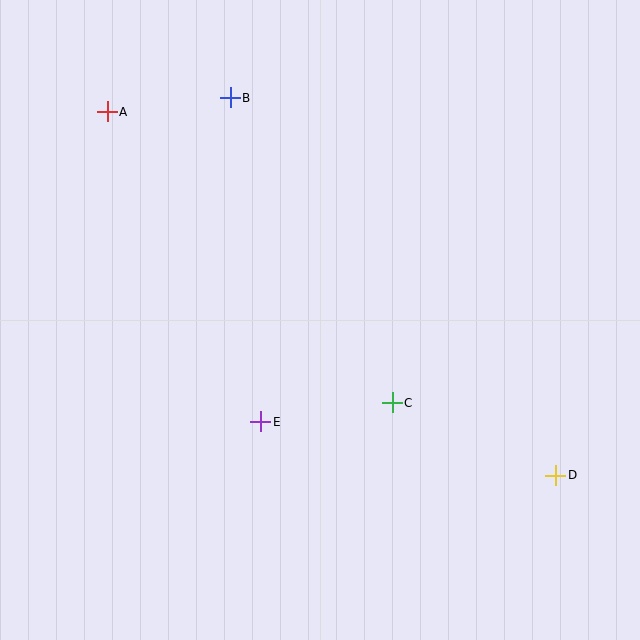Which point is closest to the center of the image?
Point C at (392, 403) is closest to the center.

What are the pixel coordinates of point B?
Point B is at (230, 98).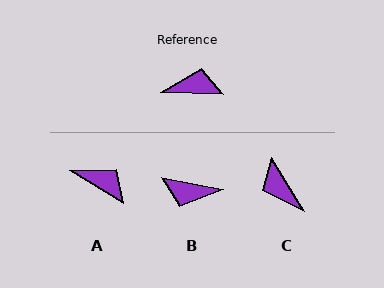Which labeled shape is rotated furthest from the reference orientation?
B, about 171 degrees away.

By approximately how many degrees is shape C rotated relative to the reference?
Approximately 124 degrees counter-clockwise.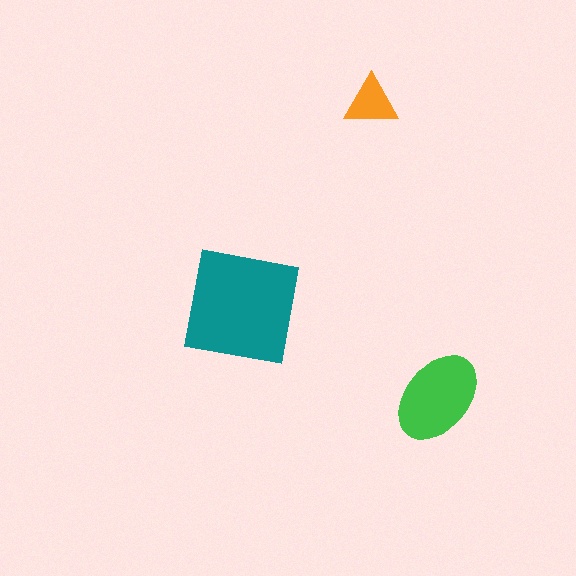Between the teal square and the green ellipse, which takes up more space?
The teal square.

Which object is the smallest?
The orange triangle.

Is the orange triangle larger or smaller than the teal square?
Smaller.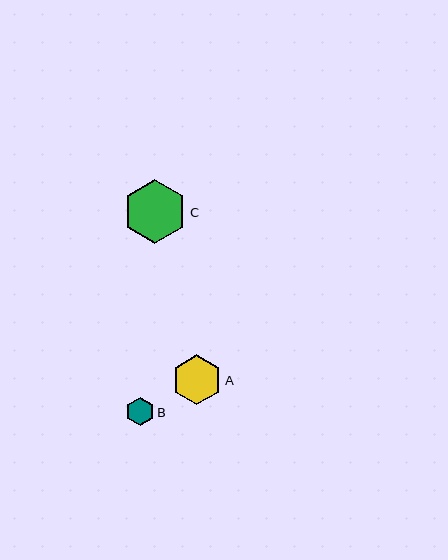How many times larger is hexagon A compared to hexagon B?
Hexagon A is approximately 1.8 times the size of hexagon B.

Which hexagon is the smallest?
Hexagon B is the smallest with a size of approximately 28 pixels.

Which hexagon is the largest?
Hexagon C is the largest with a size of approximately 64 pixels.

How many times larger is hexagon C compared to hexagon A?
Hexagon C is approximately 1.3 times the size of hexagon A.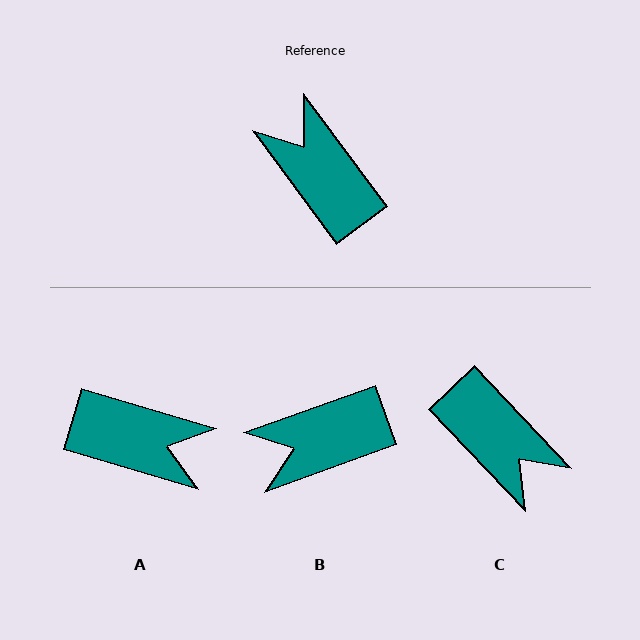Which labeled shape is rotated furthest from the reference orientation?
C, about 173 degrees away.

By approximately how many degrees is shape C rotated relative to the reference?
Approximately 173 degrees clockwise.